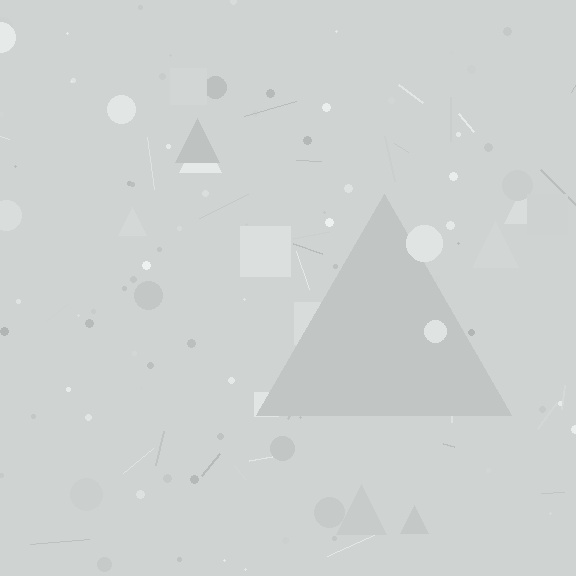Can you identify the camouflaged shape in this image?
The camouflaged shape is a triangle.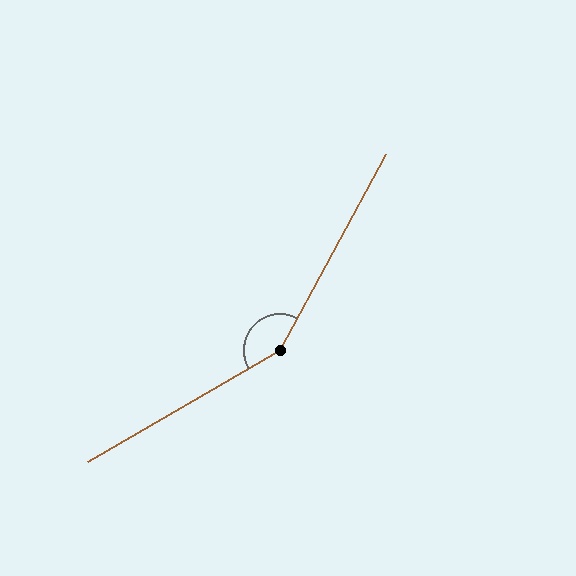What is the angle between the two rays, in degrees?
Approximately 148 degrees.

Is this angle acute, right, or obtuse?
It is obtuse.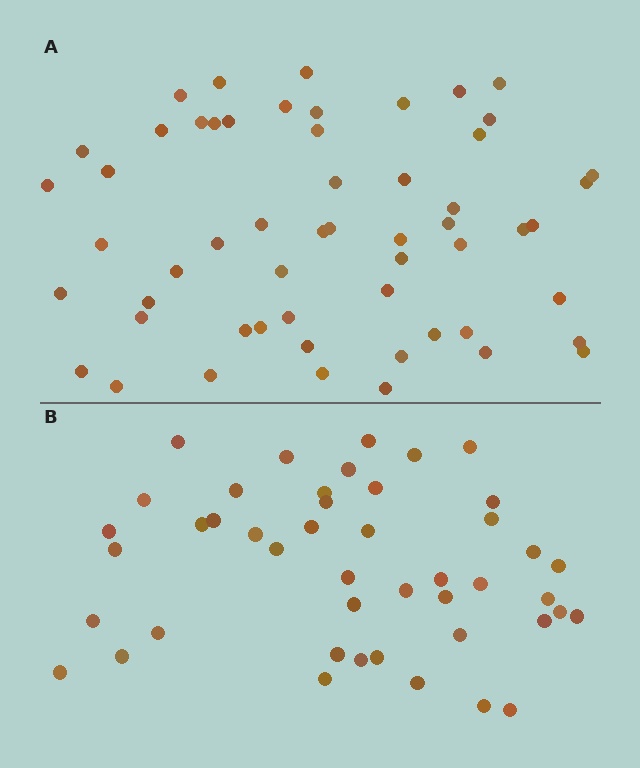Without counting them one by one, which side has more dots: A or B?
Region A (the top region) has more dots.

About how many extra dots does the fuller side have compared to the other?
Region A has roughly 12 or so more dots than region B.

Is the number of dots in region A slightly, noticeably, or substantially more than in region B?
Region A has only slightly more — the two regions are fairly close. The ratio is roughly 1.2 to 1.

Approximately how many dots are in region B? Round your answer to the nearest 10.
About 40 dots. (The exact count is 45, which rounds to 40.)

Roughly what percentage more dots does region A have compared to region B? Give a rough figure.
About 25% more.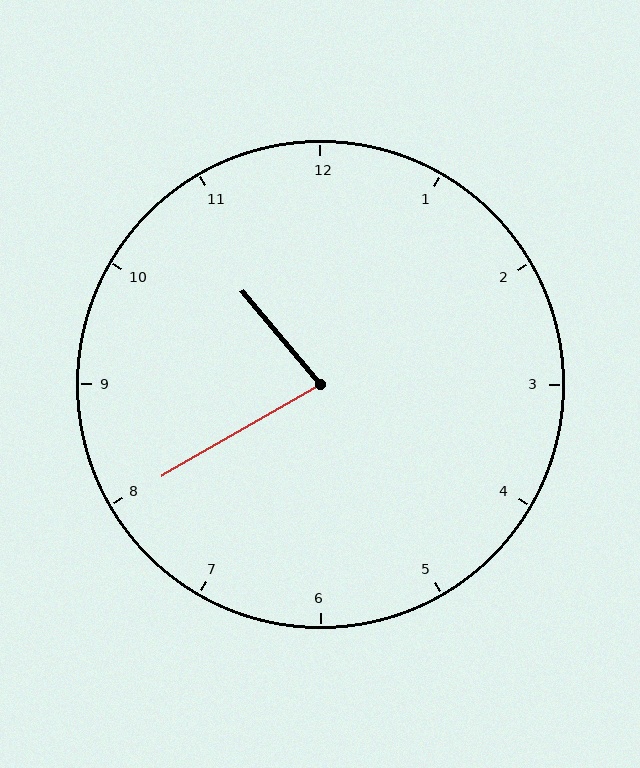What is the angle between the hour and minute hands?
Approximately 80 degrees.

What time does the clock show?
10:40.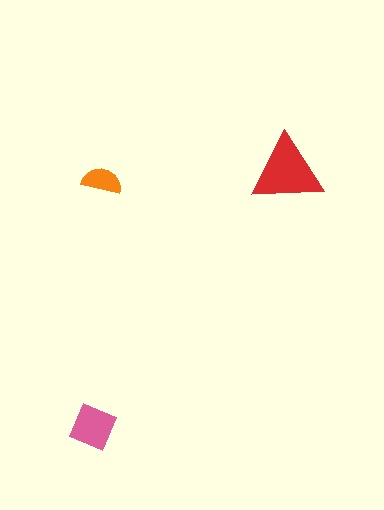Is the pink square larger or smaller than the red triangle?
Smaller.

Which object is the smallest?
The orange semicircle.